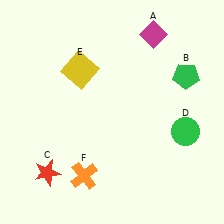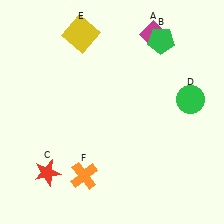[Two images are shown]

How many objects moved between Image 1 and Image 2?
3 objects moved between the two images.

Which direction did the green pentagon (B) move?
The green pentagon (B) moved up.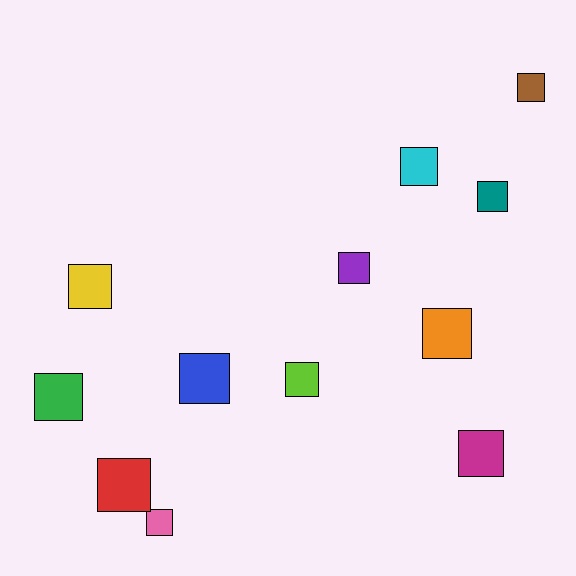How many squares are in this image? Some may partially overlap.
There are 12 squares.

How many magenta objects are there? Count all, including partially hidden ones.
There is 1 magenta object.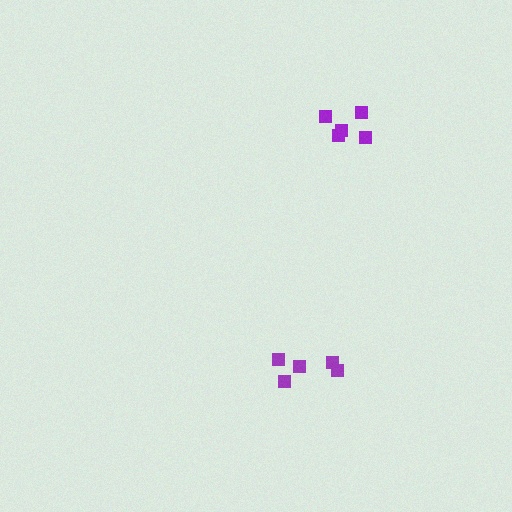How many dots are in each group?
Group 1: 5 dots, Group 2: 5 dots (10 total).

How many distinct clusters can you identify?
There are 2 distinct clusters.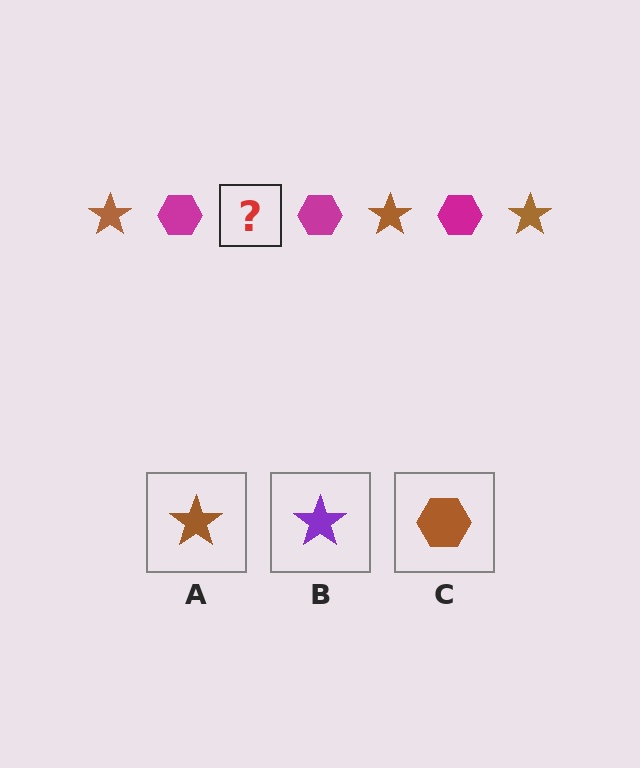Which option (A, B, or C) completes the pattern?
A.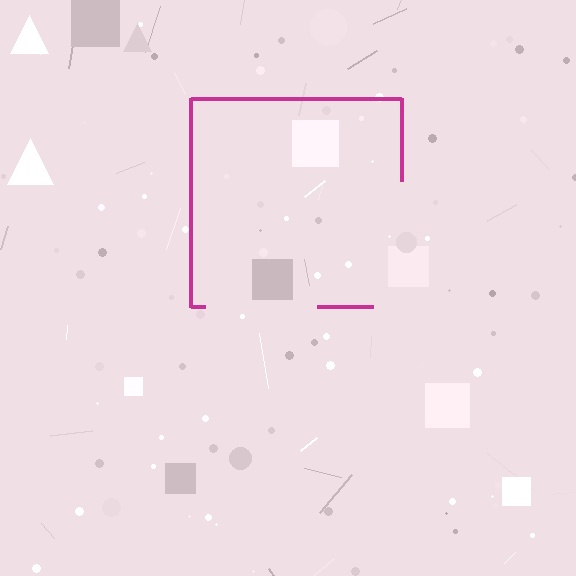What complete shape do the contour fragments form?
The contour fragments form a square.